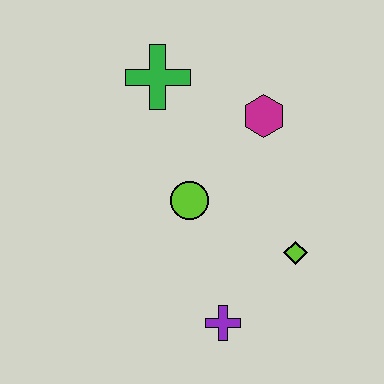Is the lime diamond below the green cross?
Yes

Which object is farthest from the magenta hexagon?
The purple cross is farthest from the magenta hexagon.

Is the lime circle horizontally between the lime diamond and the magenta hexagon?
No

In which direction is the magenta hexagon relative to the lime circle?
The magenta hexagon is above the lime circle.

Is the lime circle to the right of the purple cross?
No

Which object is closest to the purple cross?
The lime diamond is closest to the purple cross.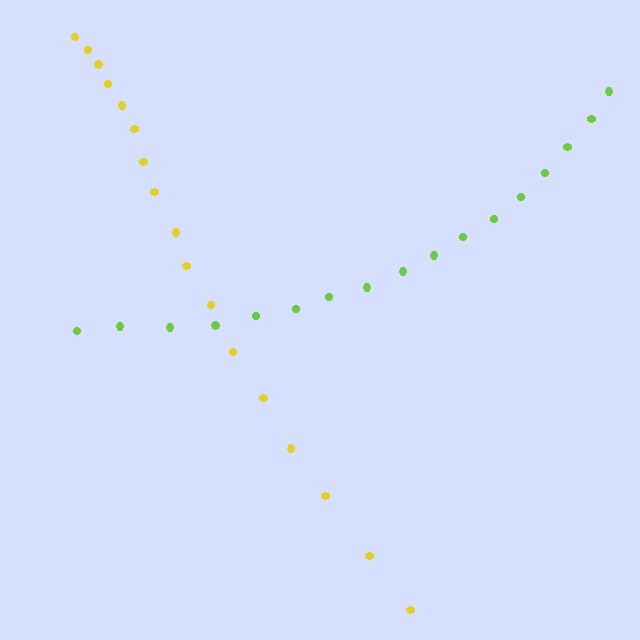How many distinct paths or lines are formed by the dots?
There are 2 distinct paths.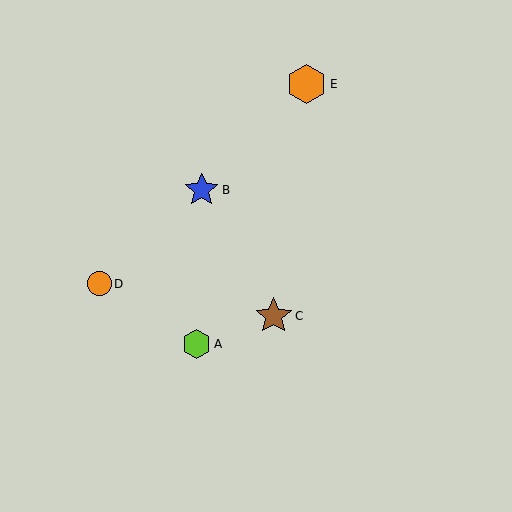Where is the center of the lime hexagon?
The center of the lime hexagon is at (196, 344).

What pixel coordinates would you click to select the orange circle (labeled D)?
Click at (99, 284) to select the orange circle D.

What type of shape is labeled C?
Shape C is a brown star.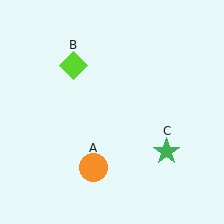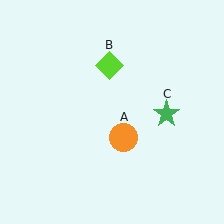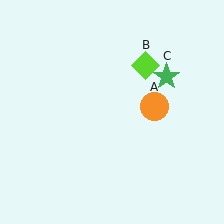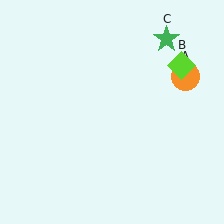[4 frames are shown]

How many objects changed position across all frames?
3 objects changed position: orange circle (object A), lime diamond (object B), green star (object C).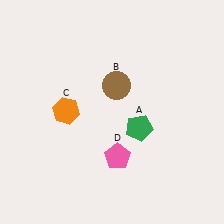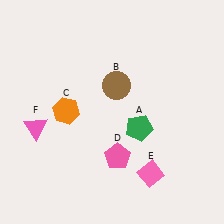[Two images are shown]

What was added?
A pink diamond (E), a pink triangle (F) were added in Image 2.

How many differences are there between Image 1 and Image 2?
There are 2 differences between the two images.